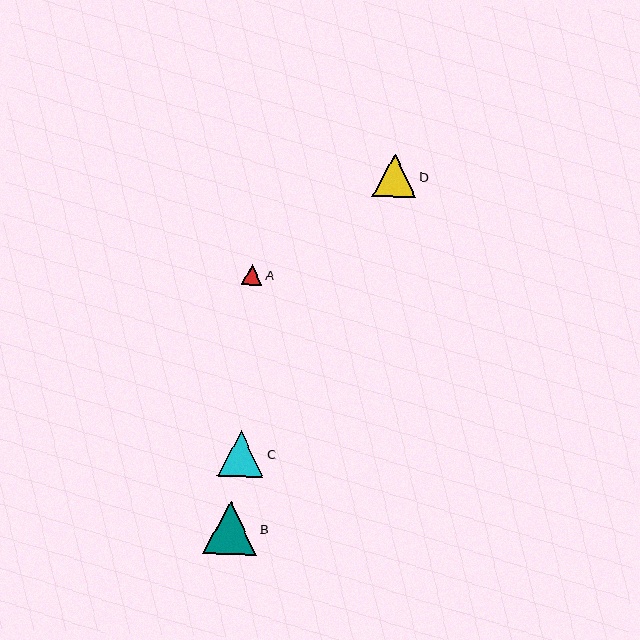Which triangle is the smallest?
Triangle A is the smallest with a size of approximately 21 pixels.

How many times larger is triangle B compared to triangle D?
Triangle B is approximately 1.2 times the size of triangle D.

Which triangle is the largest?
Triangle B is the largest with a size of approximately 53 pixels.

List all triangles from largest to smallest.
From largest to smallest: B, C, D, A.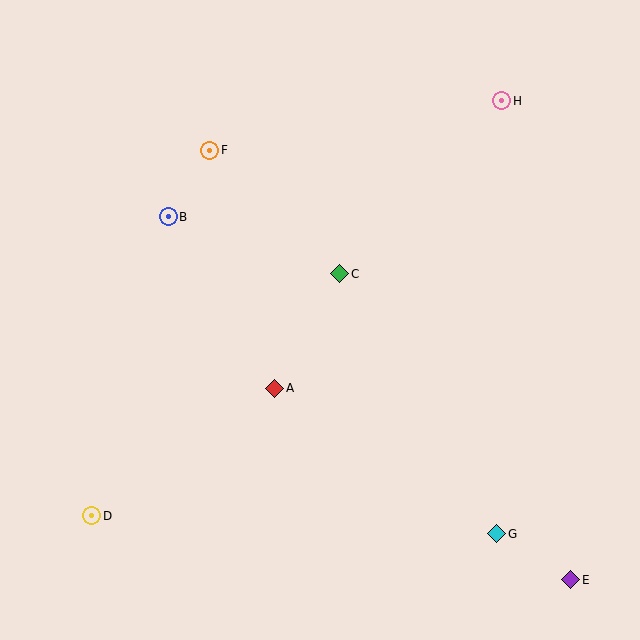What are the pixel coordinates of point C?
Point C is at (340, 274).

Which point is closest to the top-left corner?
Point F is closest to the top-left corner.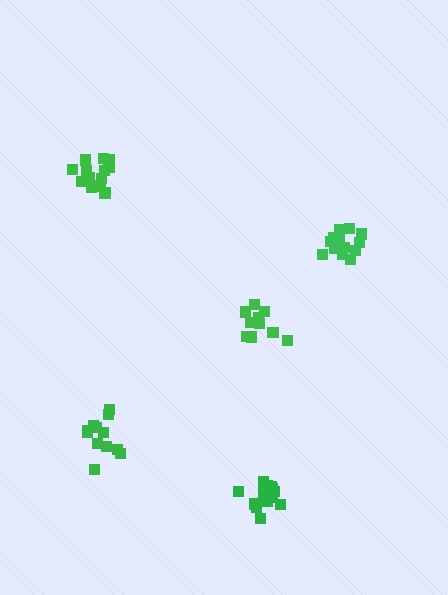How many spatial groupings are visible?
There are 5 spatial groupings.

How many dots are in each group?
Group 1: 14 dots, Group 2: 13 dots, Group 3: 15 dots, Group 4: 12 dots, Group 5: 11 dots (65 total).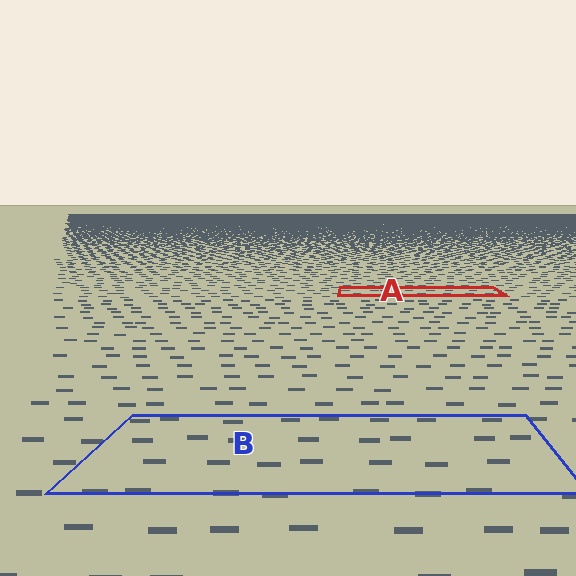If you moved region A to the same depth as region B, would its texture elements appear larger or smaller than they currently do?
They would appear larger. At a closer depth, the same texture elements are projected at a bigger on-screen size.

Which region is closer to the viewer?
Region B is closer. The texture elements there are larger and more spread out.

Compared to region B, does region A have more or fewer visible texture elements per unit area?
Region A has more texture elements per unit area — they are packed more densely because it is farther away.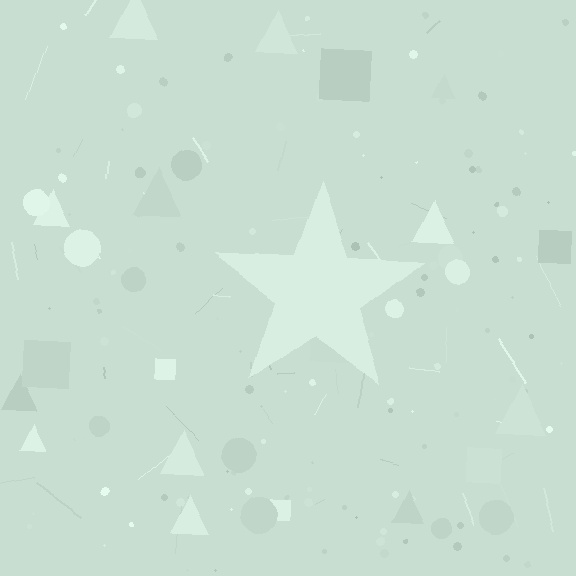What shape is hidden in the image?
A star is hidden in the image.